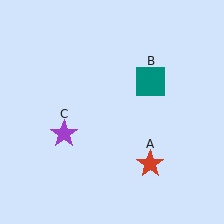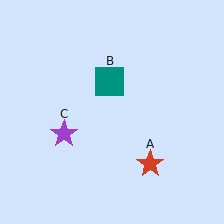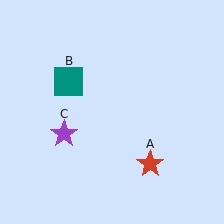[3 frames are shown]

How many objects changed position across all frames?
1 object changed position: teal square (object B).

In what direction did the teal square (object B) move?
The teal square (object B) moved left.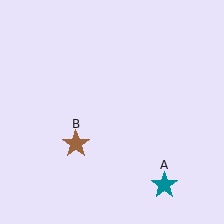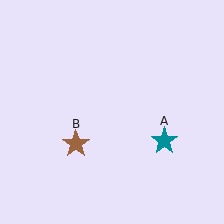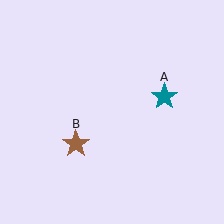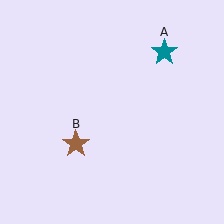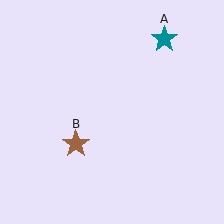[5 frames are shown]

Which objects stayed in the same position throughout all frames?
Brown star (object B) remained stationary.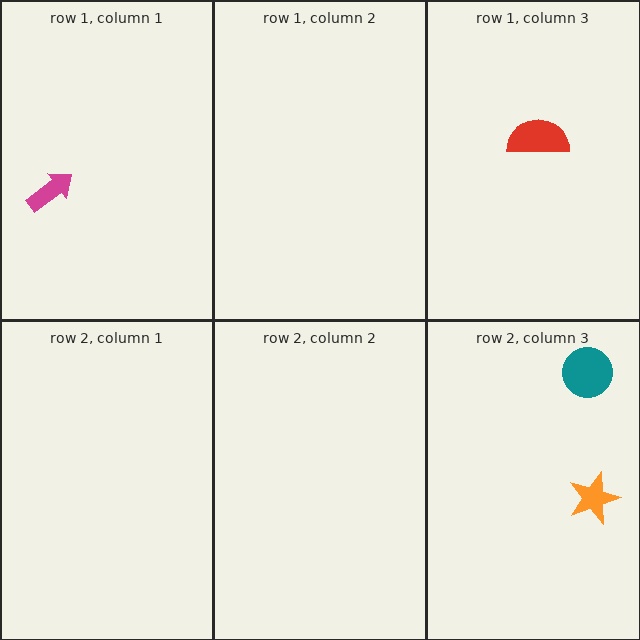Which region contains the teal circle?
The row 2, column 3 region.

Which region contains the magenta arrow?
The row 1, column 1 region.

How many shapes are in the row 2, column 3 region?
2.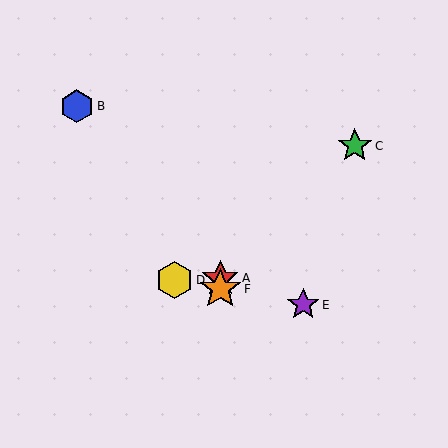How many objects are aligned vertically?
2 objects (A, F) are aligned vertically.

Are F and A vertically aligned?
Yes, both are at x≈220.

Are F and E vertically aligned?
No, F is at x≈220 and E is at x≈303.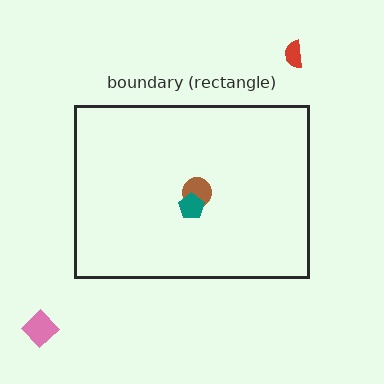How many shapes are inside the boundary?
2 inside, 2 outside.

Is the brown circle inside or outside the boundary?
Inside.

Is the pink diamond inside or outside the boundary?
Outside.